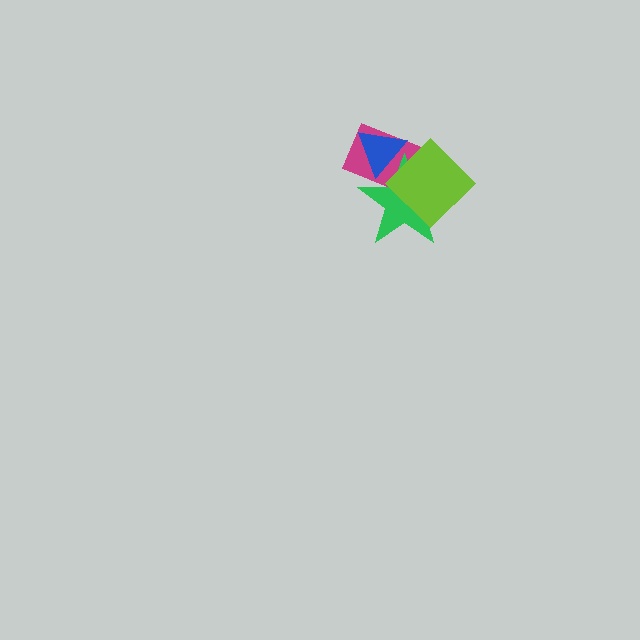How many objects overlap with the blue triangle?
2 objects overlap with the blue triangle.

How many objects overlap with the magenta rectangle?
3 objects overlap with the magenta rectangle.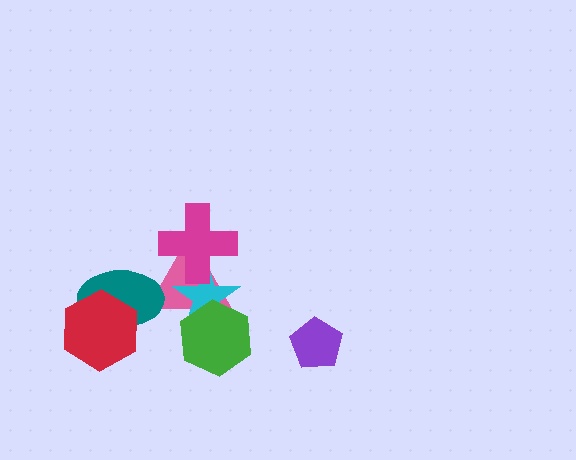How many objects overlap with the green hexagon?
2 objects overlap with the green hexagon.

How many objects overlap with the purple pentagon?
0 objects overlap with the purple pentagon.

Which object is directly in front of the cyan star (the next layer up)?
The magenta cross is directly in front of the cyan star.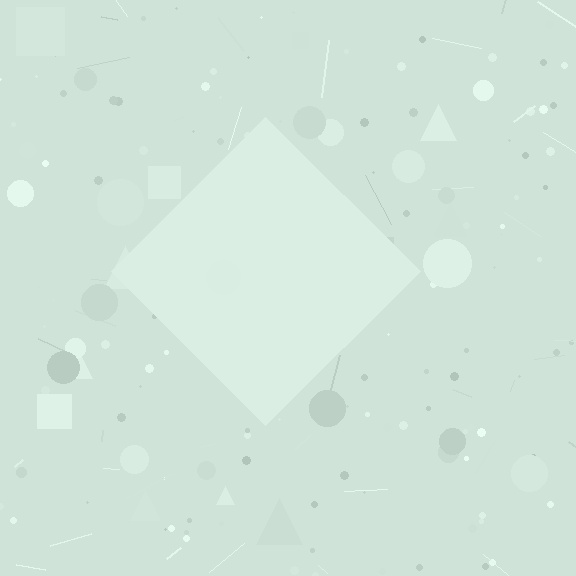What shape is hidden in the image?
A diamond is hidden in the image.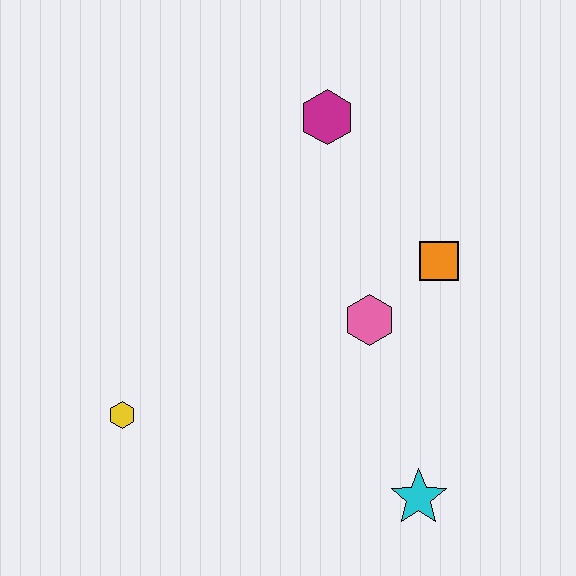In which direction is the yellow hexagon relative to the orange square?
The yellow hexagon is to the left of the orange square.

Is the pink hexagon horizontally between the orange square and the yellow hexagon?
Yes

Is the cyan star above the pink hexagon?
No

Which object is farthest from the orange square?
The yellow hexagon is farthest from the orange square.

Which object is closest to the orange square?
The pink hexagon is closest to the orange square.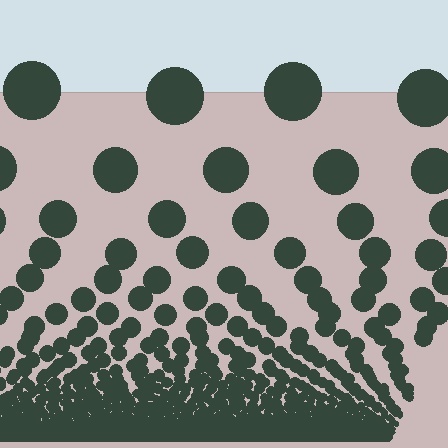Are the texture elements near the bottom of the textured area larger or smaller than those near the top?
Smaller. The gradient is inverted — elements near the bottom are smaller and denser.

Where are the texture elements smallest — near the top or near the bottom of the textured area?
Near the bottom.